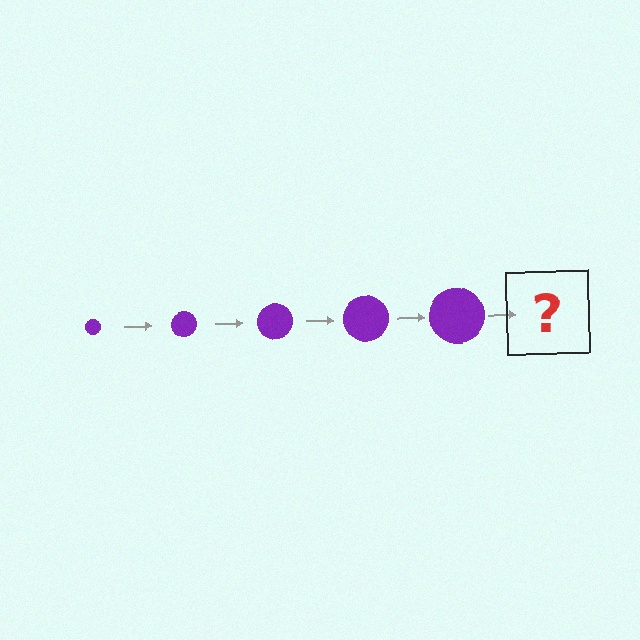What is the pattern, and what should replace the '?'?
The pattern is that the circle gets progressively larger each step. The '?' should be a purple circle, larger than the previous one.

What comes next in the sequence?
The next element should be a purple circle, larger than the previous one.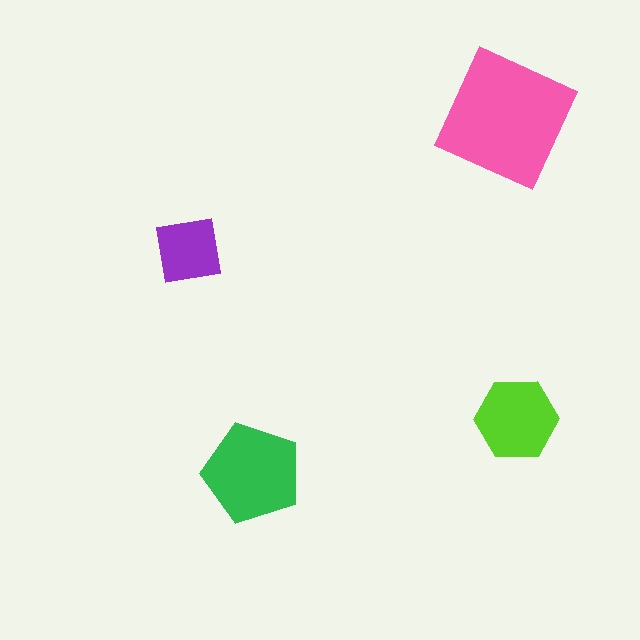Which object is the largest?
The pink square.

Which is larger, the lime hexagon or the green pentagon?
The green pentagon.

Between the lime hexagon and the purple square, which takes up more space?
The lime hexagon.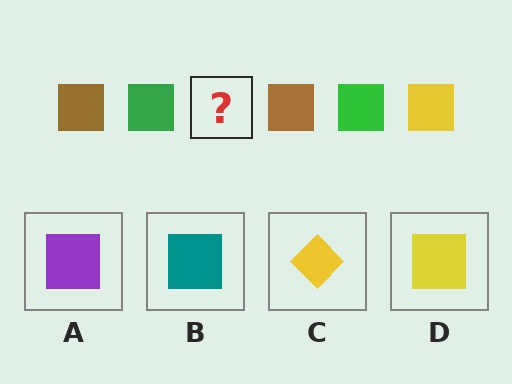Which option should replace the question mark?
Option D.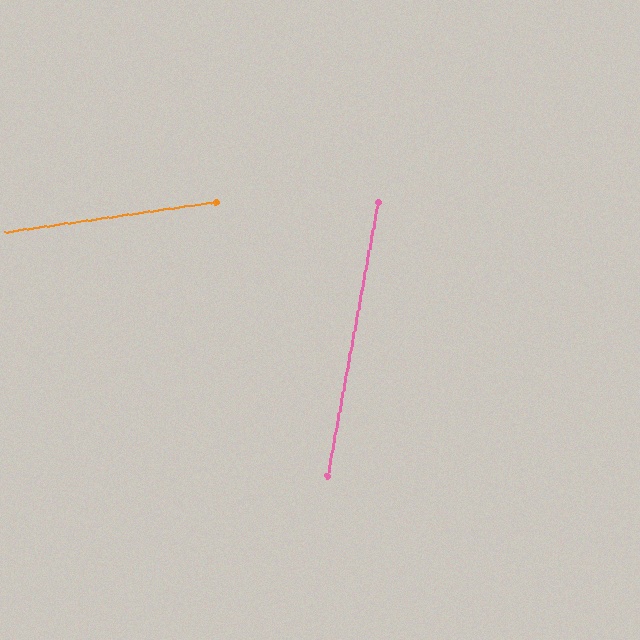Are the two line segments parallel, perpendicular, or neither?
Neither parallel nor perpendicular — they differ by about 72°.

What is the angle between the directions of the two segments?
Approximately 72 degrees.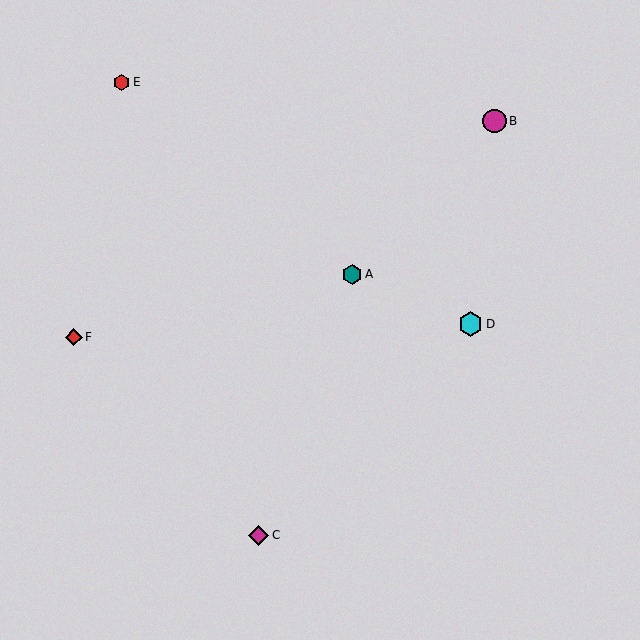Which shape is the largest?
The cyan hexagon (labeled D) is the largest.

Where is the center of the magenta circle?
The center of the magenta circle is at (495, 121).